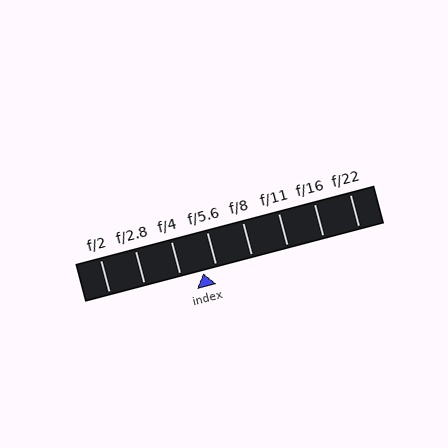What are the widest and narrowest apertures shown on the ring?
The widest aperture shown is f/2 and the narrowest is f/22.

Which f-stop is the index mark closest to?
The index mark is closest to f/5.6.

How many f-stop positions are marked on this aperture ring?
There are 8 f-stop positions marked.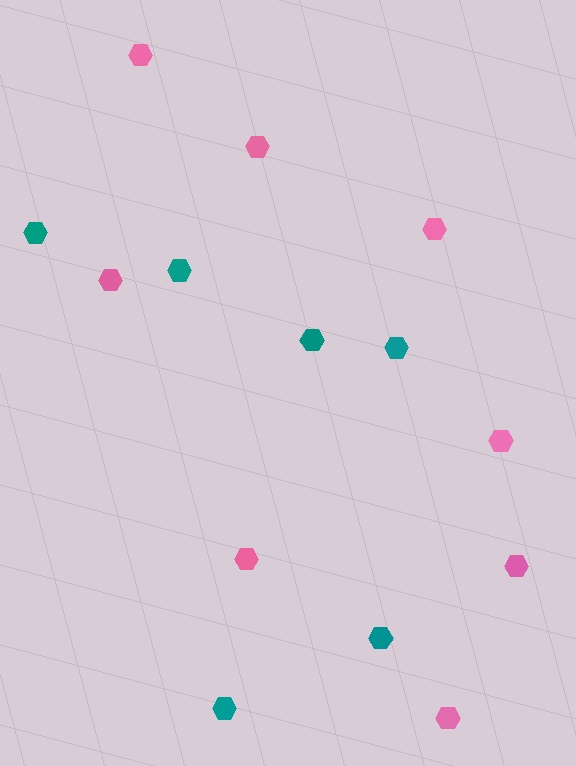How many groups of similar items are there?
There are 2 groups: one group of pink hexagons (8) and one group of teal hexagons (6).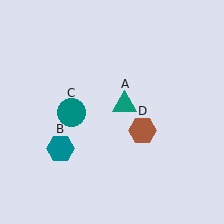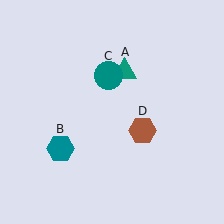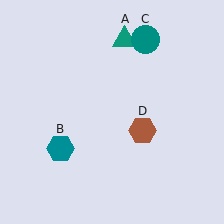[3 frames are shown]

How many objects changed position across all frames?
2 objects changed position: teal triangle (object A), teal circle (object C).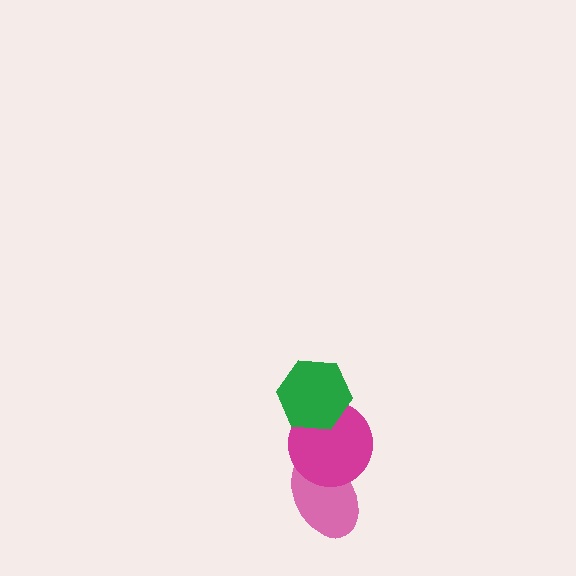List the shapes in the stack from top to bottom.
From top to bottom: the green hexagon, the magenta circle, the pink ellipse.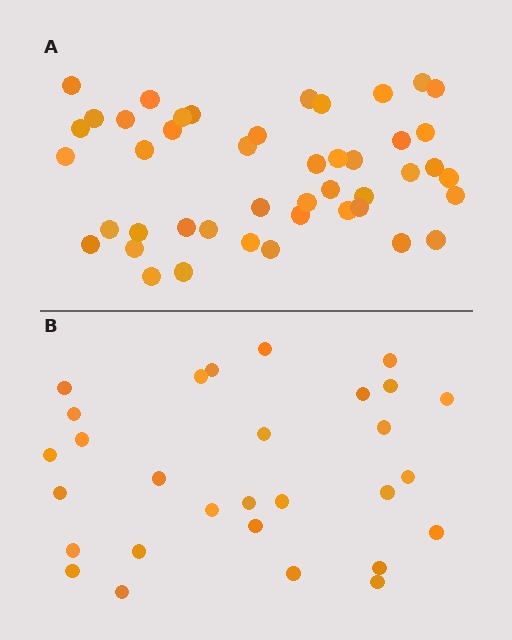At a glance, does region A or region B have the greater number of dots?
Region A (the top region) has more dots.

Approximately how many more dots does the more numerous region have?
Region A has approximately 15 more dots than region B.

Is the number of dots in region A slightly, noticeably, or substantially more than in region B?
Region A has substantially more. The ratio is roughly 1.6 to 1.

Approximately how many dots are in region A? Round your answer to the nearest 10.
About 40 dots. (The exact count is 45, which rounds to 40.)